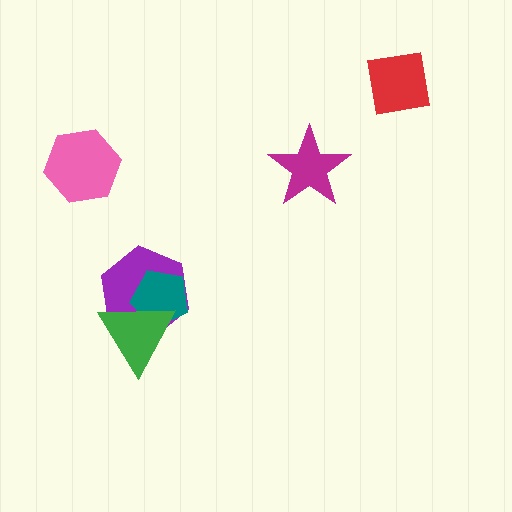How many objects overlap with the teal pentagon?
2 objects overlap with the teal pentagon.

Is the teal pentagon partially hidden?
Yes, it is partially covered by another shape.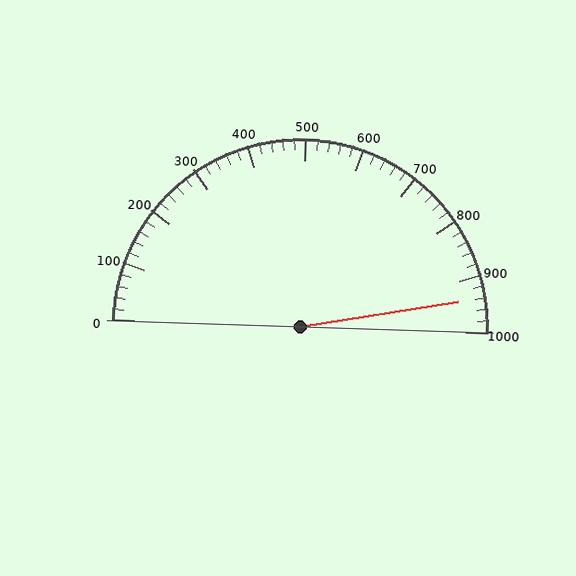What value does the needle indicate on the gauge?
The needle indicates approximately 940.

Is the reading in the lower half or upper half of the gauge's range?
The reading is in the upper half of the range (0 to 1000).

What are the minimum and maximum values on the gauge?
The gauge ranges from 0 to 1000.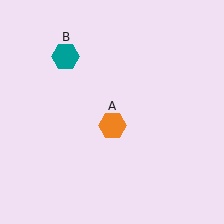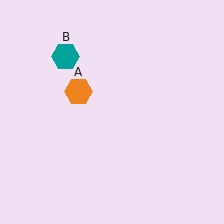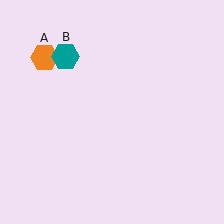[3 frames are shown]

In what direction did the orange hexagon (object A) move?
The orange hexagon (object A) moved up and to the left.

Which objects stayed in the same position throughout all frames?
Teal hexagon (object B) remained stationary.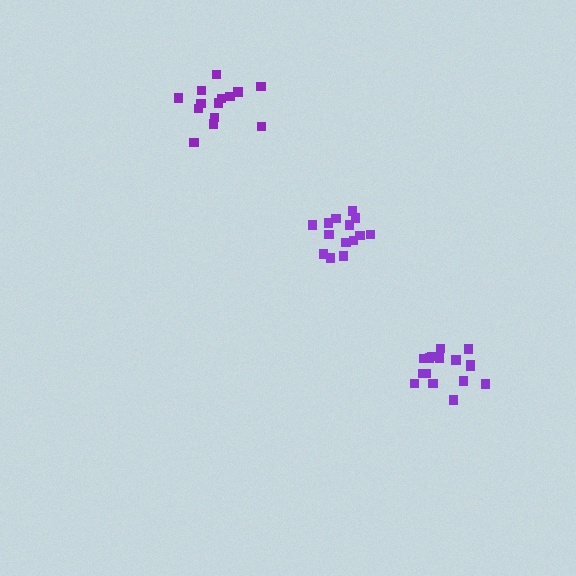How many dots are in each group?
Group 1: 14 dots, Group 2: 14 dots, Group 3: 16 dots (44 total).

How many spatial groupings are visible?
There are 3 spatial groupings.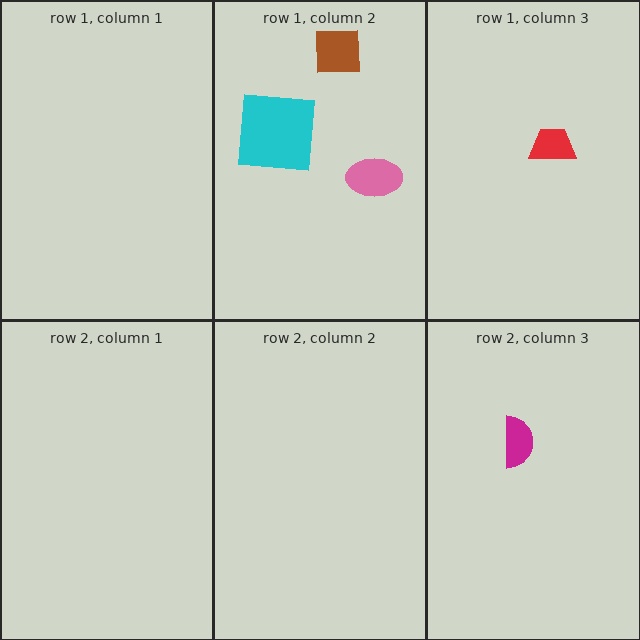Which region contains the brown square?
The row 1, column 2 region.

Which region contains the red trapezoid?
The row 1, column 3 region.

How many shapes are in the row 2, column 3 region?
1.